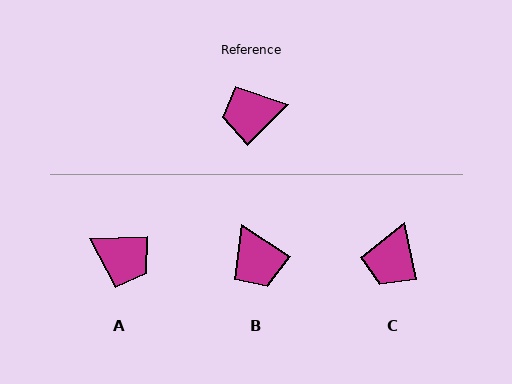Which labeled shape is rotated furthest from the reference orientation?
A, about 137 degrees away.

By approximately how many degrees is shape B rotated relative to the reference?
Approximately 101 degrees counter-clockwise.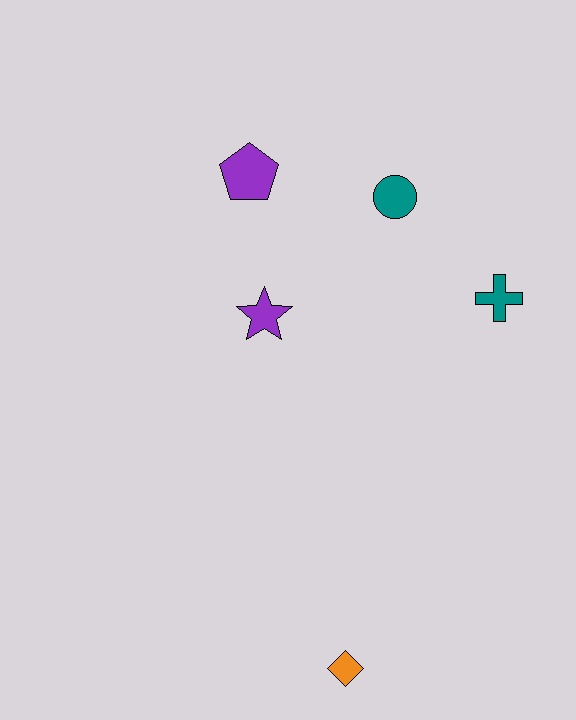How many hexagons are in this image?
There are no hexagons.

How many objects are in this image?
There are 5 objects.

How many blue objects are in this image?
There are no blue objects.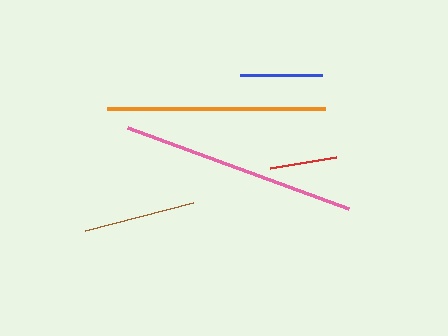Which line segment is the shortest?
The red line is the shortest at approximately 68 pixels.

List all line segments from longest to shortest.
From longest to shortest: pink, orange, brown, blue, red.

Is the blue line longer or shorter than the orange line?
The orange line is longer than the blue line.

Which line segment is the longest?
The pink line is the longest at approximately 235 pixels.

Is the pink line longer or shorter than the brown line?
The pink line is longer than the brown line.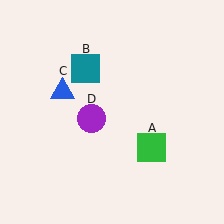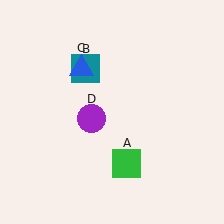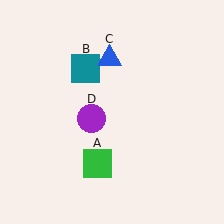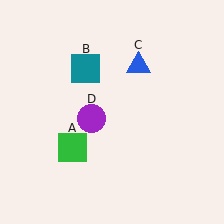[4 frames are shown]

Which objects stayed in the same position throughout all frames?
Teal square (object B) and purple circle (object D) remained stationary.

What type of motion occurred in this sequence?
The green square (object A), blue triangle (object C) rotated clockwise around the center of the scene.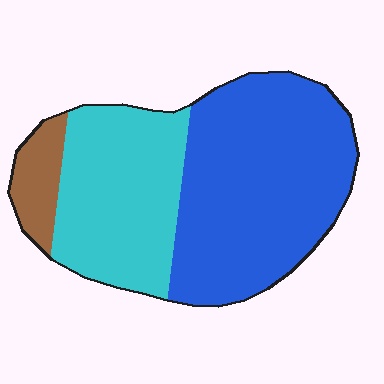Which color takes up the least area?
Brown, at roughly 10%.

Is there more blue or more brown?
Blue.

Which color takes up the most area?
Blue, at roughly 55%.